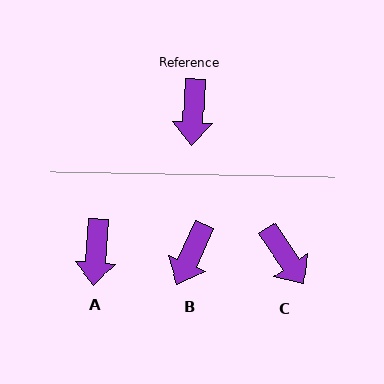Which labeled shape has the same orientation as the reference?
A.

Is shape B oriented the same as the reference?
No, it is off by about 21 degrees.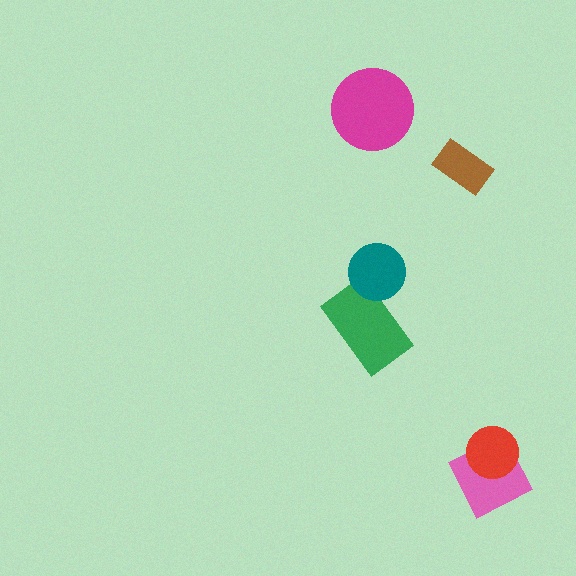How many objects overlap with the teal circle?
1 object overlaps with the teal circle.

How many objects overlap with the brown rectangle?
0 objects overlap with the brown rectangle.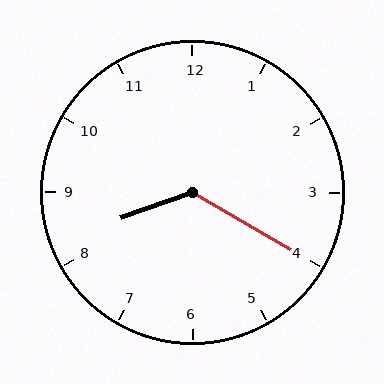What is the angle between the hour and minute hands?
Approximately 130 degrees.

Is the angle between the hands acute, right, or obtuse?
It is obtuse.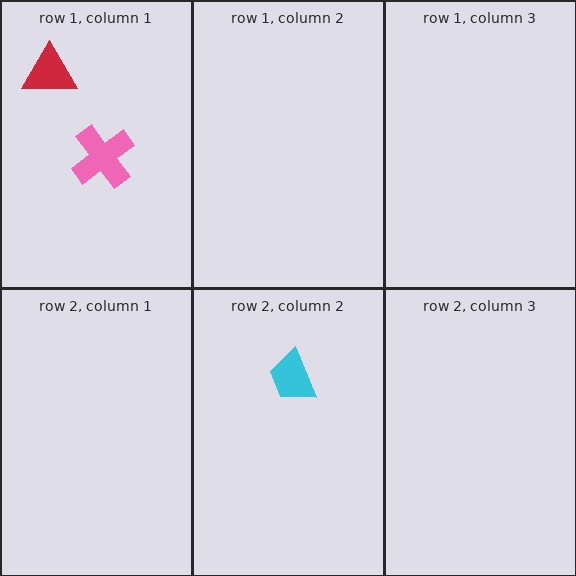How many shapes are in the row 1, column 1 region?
2.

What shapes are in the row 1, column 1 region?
The red triangle, the pink cross.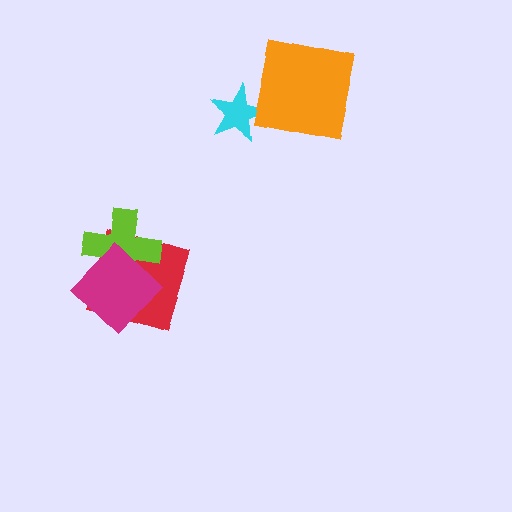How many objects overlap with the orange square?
0 objects overlap with the orange square.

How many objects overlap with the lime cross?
2 objects overlap with the lime cross.